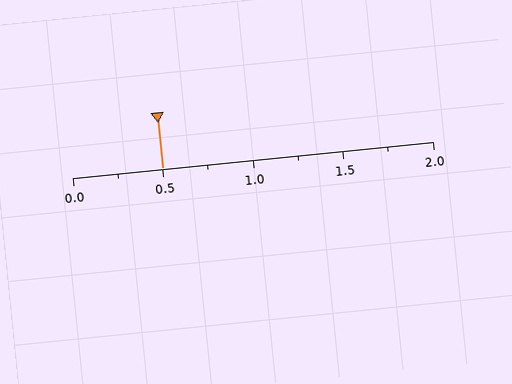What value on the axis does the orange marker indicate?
The marker indicates approximately 0.5.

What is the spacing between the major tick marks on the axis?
The major ticks are spaced 0.5 apart.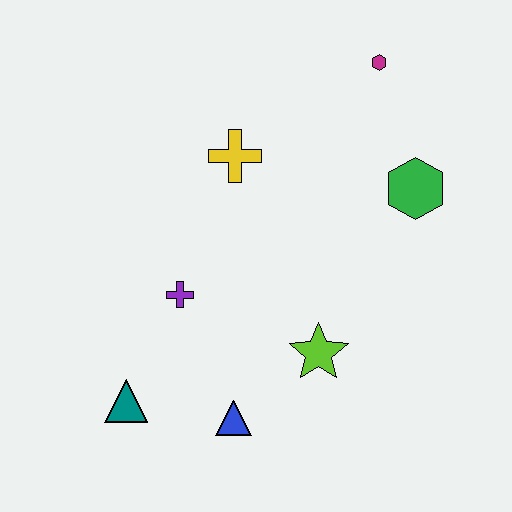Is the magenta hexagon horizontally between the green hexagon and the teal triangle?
Yes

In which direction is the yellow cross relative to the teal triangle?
The yellow cross is above the teal triangle.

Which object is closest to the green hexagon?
The magenta hexagon is closest to the green hexagon.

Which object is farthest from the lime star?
The magenta hexagon is farthest from the lime star.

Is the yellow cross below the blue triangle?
No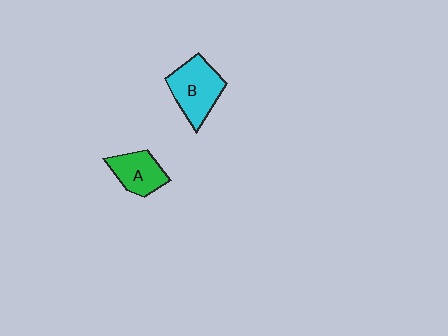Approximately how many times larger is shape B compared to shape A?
Approximately 1.4 times.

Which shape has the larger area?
Shape B (cyan).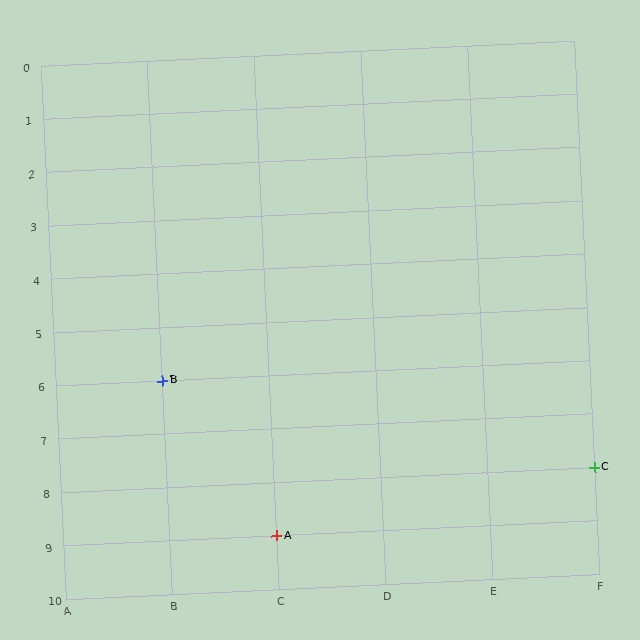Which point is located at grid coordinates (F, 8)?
Point C is at (F, 8).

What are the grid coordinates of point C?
Point C is at grid coordinates (F, 8).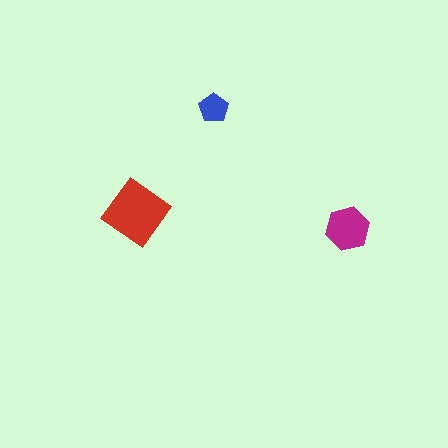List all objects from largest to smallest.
The red diamond, the magenta hexagon, the blue pentagon.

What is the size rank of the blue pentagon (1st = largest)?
3rd.